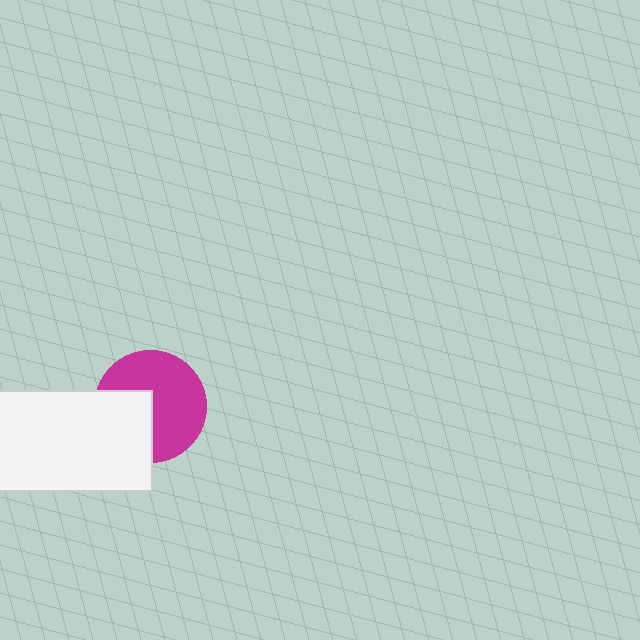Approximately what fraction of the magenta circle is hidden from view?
Roughly 37% of the magenta circle is hidden behind the white rectangle.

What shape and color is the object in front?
The object in front is a white rectangle.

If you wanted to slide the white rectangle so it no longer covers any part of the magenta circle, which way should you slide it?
Slide it toward the lower-left — that is the most direct way to separate the two shapes.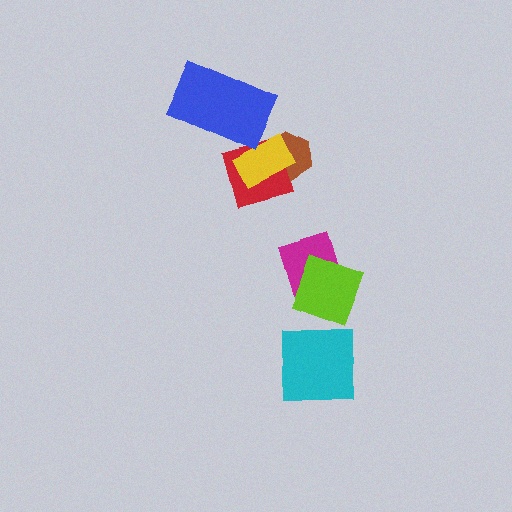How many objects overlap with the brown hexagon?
2 objects overlap with the brown hexagon.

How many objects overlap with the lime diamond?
1 object overlaps with the lime diamond.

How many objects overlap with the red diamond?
3 objects overlap with the red diamond.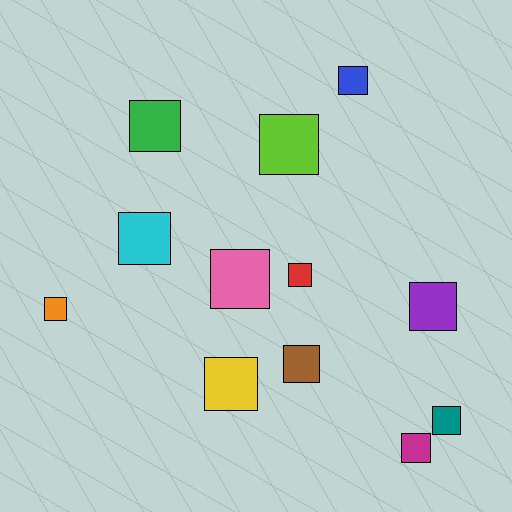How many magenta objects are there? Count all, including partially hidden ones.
There is 1 magenta object.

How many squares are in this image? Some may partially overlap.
There are 12 squares.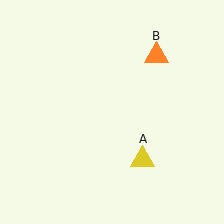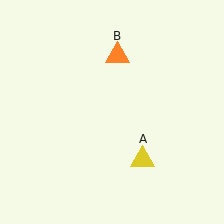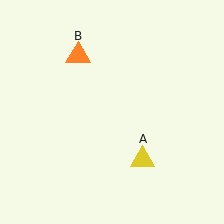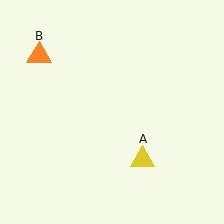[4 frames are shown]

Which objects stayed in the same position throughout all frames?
Yellow triangle (object A) remained stationary.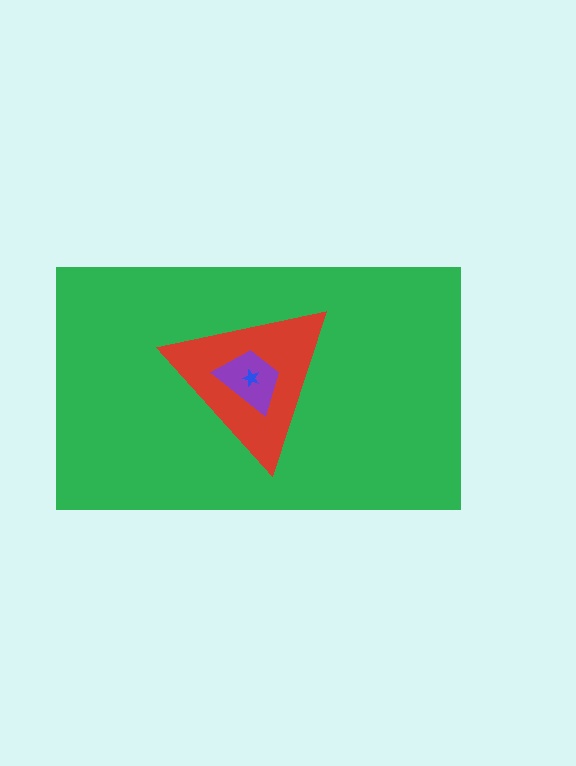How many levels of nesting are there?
4.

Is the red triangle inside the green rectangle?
Yes.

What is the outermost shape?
The green rectangle.